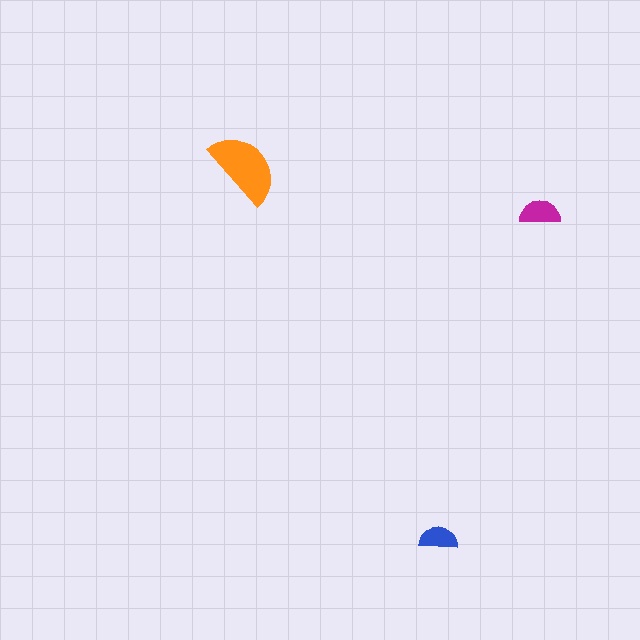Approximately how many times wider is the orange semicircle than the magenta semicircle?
About 2 times wider.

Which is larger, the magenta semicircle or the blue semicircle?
The magenta one.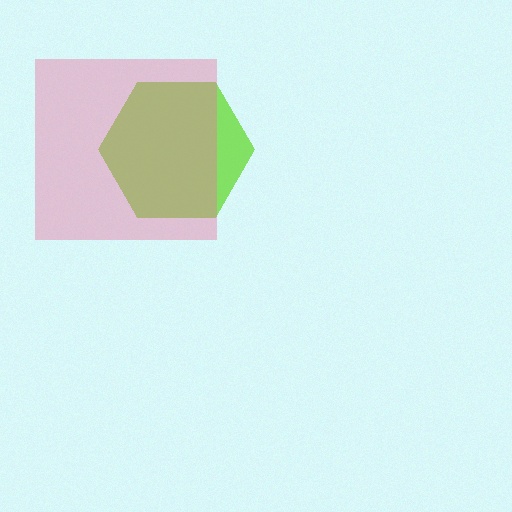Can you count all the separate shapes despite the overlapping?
Yes, there are 2 separate shapes.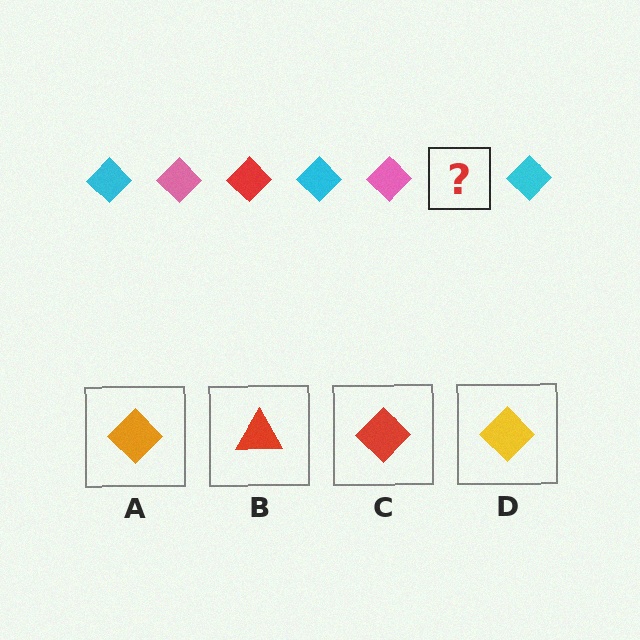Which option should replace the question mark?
Option C.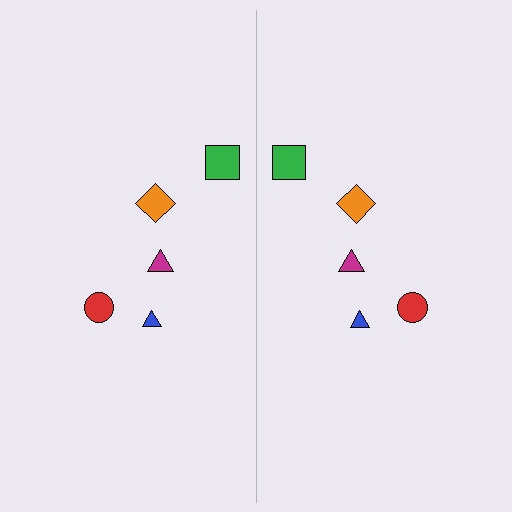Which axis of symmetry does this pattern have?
The pattern has a vertical axis of symmetry running through the center of the image.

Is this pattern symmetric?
Yes, this pattern has bilateral (reflection) symmetry.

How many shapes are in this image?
There are 10 shapes in this image.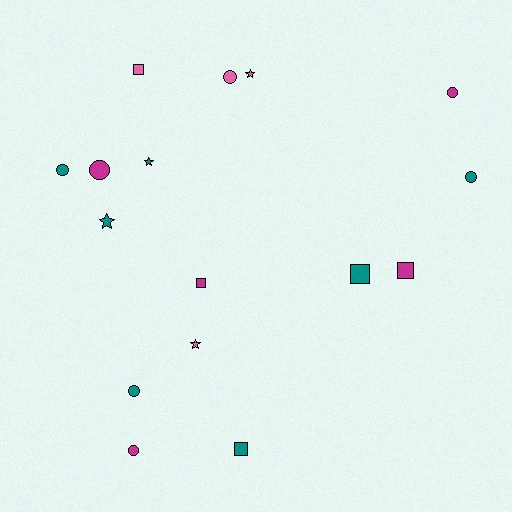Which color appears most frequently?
Teal, with 7 objects.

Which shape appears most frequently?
Circle, with 7 objects.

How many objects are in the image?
There are 16 objects.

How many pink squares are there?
There is 1 pink square.